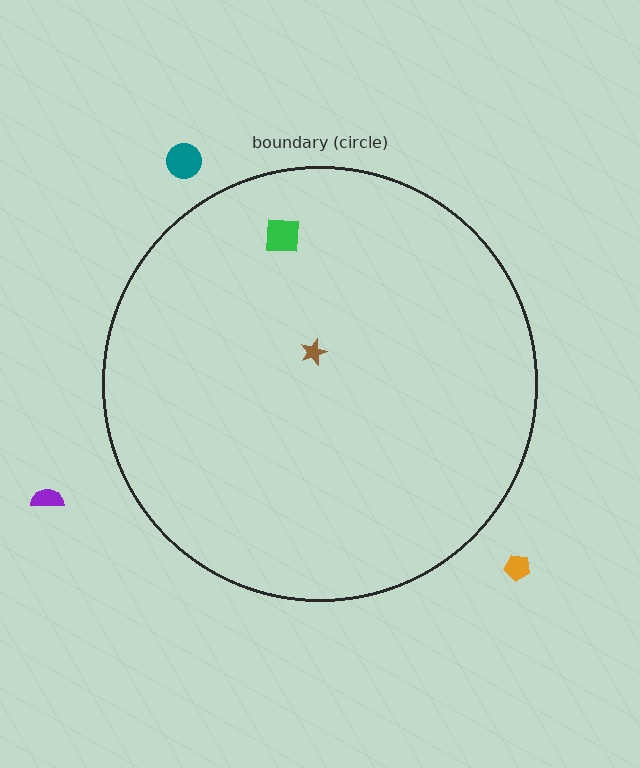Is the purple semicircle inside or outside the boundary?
Outside.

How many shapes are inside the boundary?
2 inside, 3 outside.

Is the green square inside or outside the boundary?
Inside.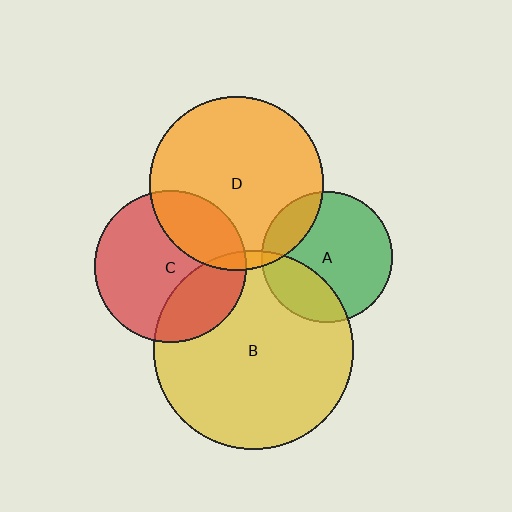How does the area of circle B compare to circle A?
Approximately 2.3 times.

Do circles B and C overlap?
Yes.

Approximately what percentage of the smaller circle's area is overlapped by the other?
Approximately 30%.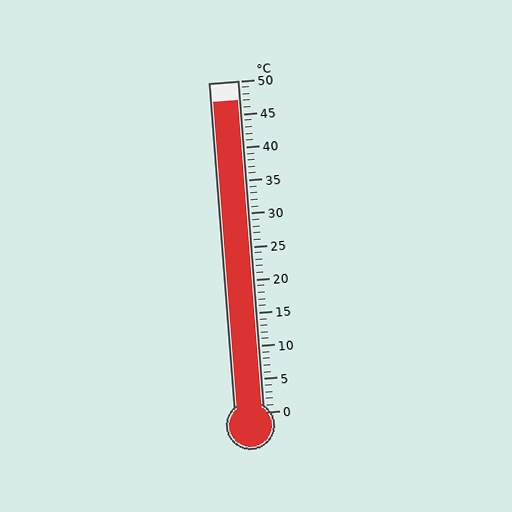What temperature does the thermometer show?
The thermometer shows approximately 47°C.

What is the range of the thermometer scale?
The thermometer scale ranges from 0°C to 50°C.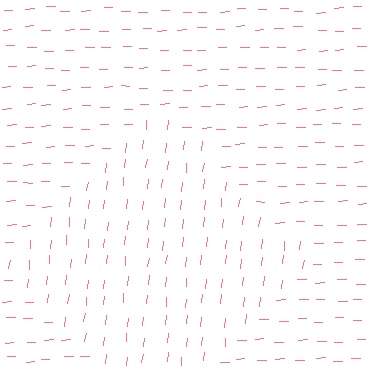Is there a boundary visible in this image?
Yes, there is a texture boundary formed by a change in line orientation.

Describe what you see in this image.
The image is filled with small pink line segments. A diamond region in the image has lines oriented differently from the surrounding lines, creating a visible texture boundary.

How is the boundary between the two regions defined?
The boundary is defined purely by a change in line orientation (approximately 82 degrees difference). All lines are the same color and thickness.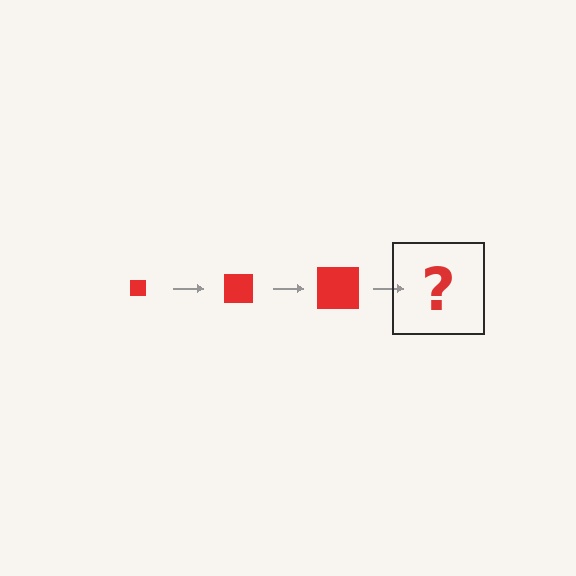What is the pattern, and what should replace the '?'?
The pattern is that the square gets progressively larger each step. The '?' should be a red square, larger than the previous one.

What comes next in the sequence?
The next element should be a red square, larger than the previous one.